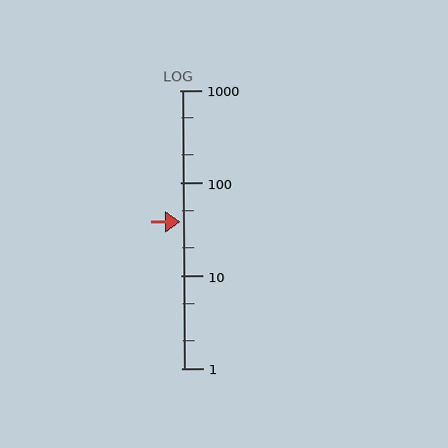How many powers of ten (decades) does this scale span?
The scale spans 3 decades, from 1 to 1000.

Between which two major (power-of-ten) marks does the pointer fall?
The pointer is between 10 and 100.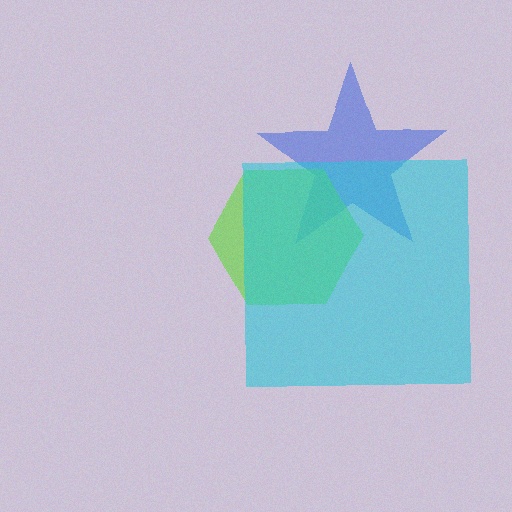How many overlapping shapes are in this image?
There are 3 overlapping shapes in the image.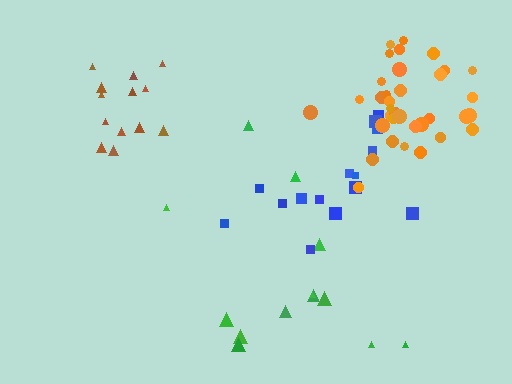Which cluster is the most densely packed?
Orange.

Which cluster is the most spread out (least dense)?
Green.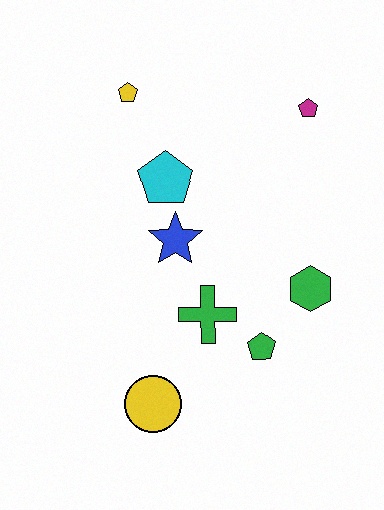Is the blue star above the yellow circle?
Yes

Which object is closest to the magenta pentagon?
The cyan pentagon is closest to the magenta pentagon.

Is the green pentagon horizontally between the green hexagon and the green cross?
Yes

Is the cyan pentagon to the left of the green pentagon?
Yes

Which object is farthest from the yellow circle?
The magenta pentagon is farthest from the yellow circle.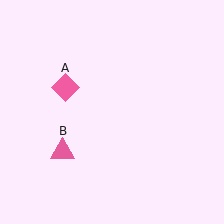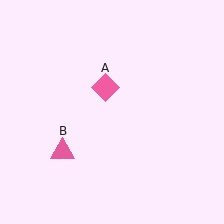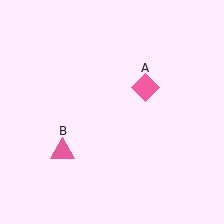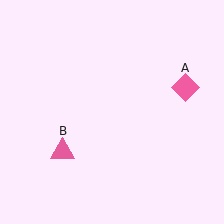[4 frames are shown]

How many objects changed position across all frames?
1 object changed position: pink diamond (object A).